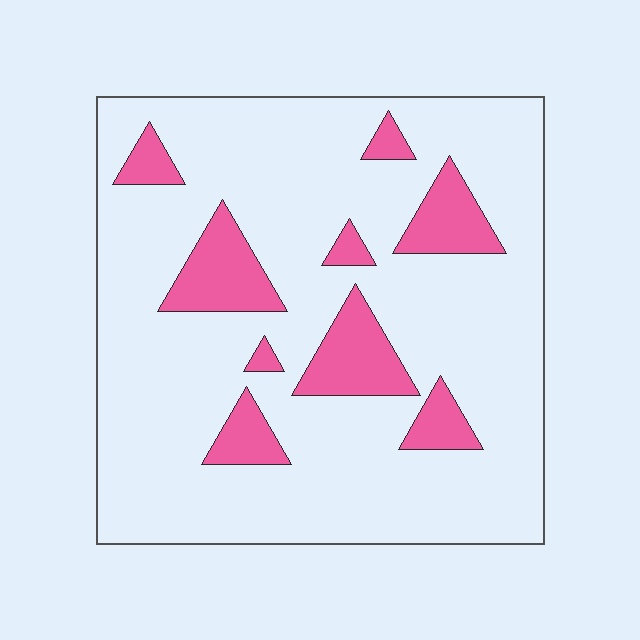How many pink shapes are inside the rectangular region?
9.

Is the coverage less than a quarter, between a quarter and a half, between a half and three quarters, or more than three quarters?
Less than a quarter.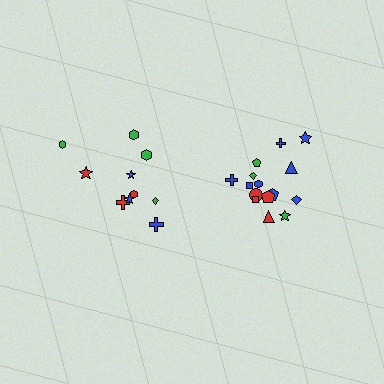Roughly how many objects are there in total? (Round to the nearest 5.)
Roughly 25 objects in total.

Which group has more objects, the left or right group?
The right group.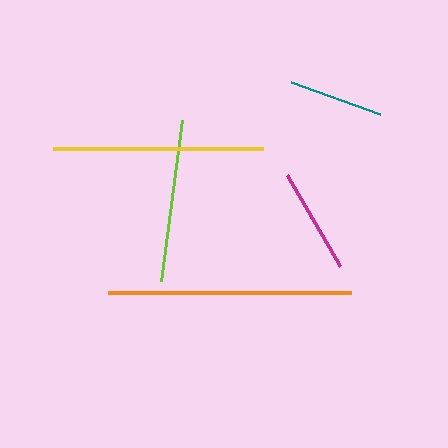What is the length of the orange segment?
The orange segment is approximately 243 pixels long.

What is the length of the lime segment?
The lime segment is approximately 163 pixels long.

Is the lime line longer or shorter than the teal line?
The lime line is longer than the teal line.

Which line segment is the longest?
The orange line is the longest at approximately 243 pixels.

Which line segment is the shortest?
The teal line is the shortest at approximately 94 pixels.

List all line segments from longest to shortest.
From longest to shortest: orange, yellow, lime, magenta, teal.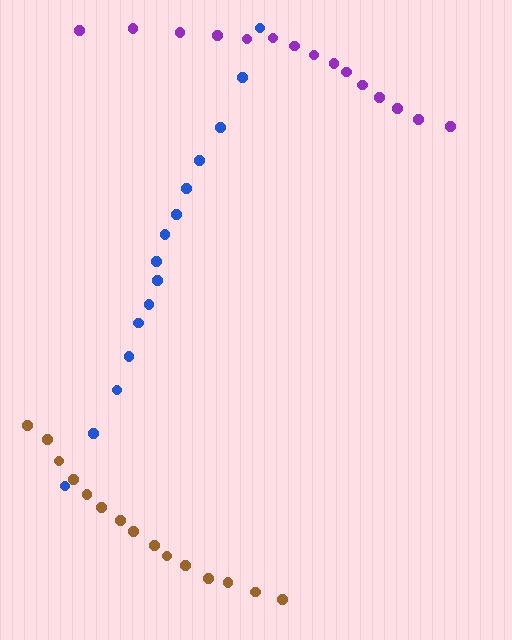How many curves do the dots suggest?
There are 3 distinct paths.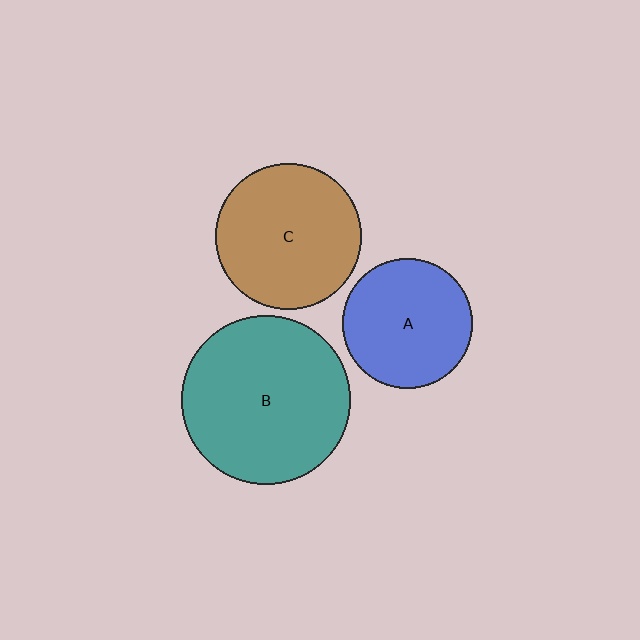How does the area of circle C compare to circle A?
Approximately 1.3 times.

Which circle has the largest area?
Circle B (teal).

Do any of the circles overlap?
No, none of the circles overlap.